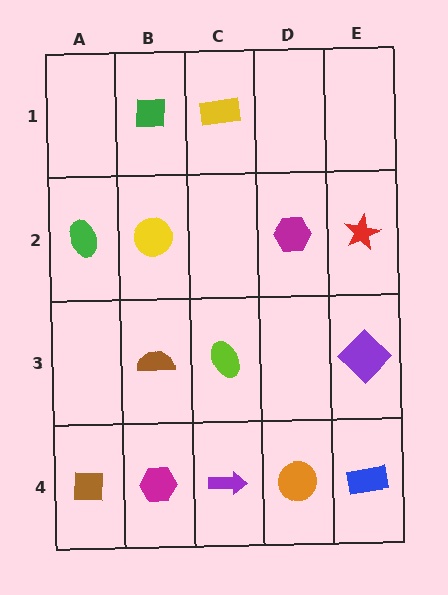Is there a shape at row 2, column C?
No, that cell is empty.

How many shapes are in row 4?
5 shapes.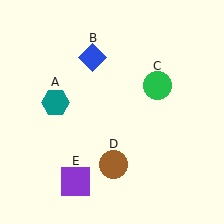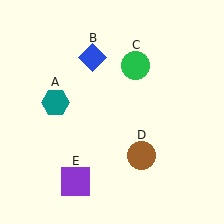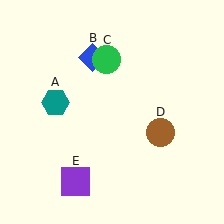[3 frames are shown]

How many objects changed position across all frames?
2 objects changed position: green circle (object C), brown circle (object D).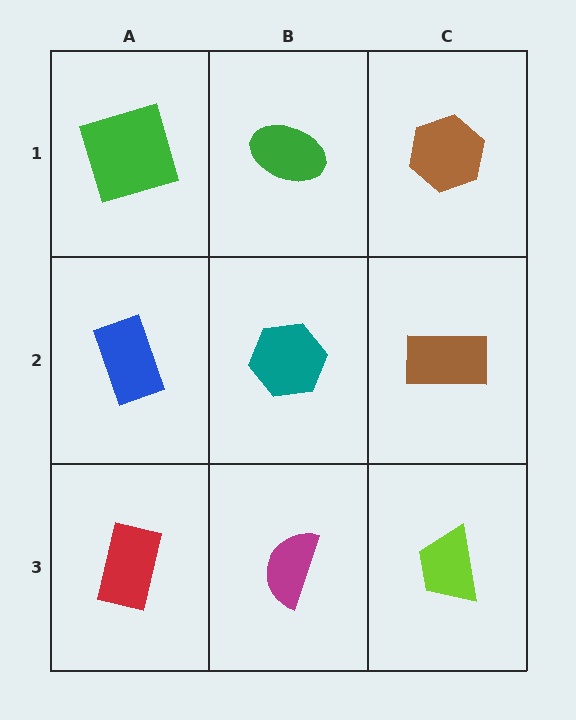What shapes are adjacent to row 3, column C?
A brown rectangle (row 2, column C), a magenta semicircle (row 3, column B).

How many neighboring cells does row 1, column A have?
2.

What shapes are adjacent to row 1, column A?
A blue rectangle (row 2, column A), a green ellipse (row 1, column B).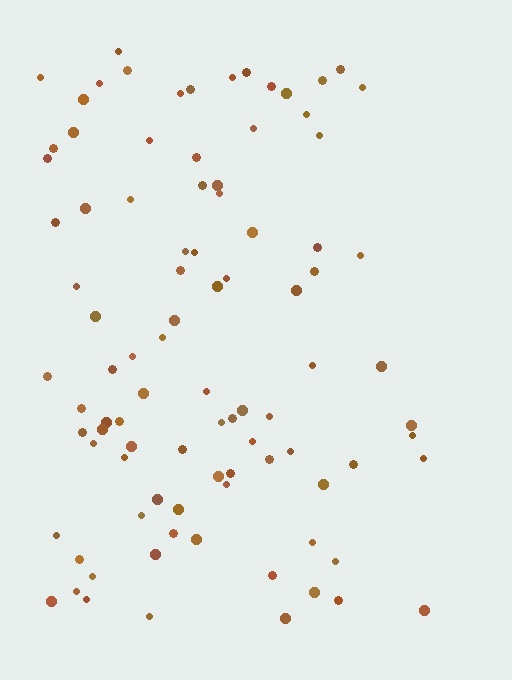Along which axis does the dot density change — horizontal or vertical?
Horizontal.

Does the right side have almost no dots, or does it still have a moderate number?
Still a moderate number, just noticeably fewer than the left.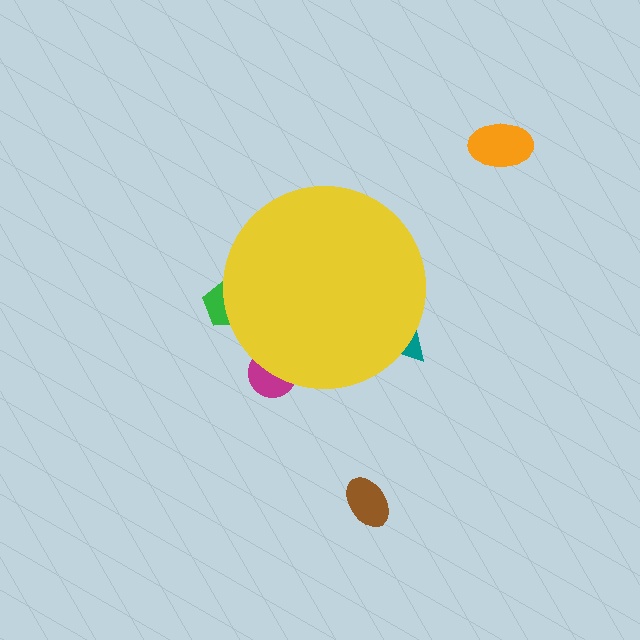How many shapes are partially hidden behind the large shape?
3 shapes are partially hidden.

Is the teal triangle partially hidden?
Yes, the teal triangle is partially hidden behind the yellow circle.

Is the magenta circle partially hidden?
Yes, the magenta circle is partially hidden behind the yellow circle.